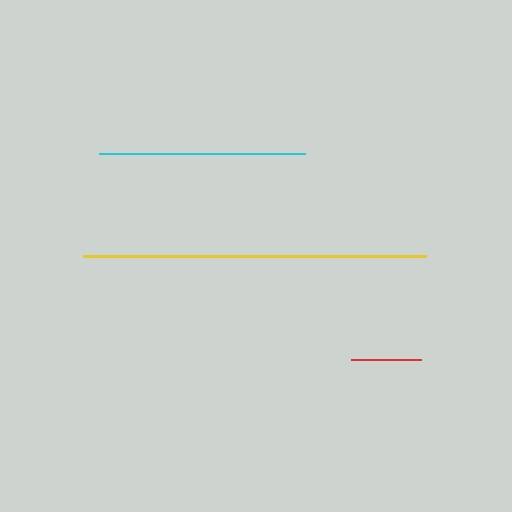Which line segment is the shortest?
The red line is the shortest at approximately 70 pixels.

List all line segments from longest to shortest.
From longest to shortest: yellow, cyan, red.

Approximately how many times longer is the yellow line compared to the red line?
The yellow line is approximately 4.9 times the length of the red line.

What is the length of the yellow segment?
The yellow segment is approximately 344 pixels long.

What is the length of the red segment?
The red segment is approximately 70 pixels long.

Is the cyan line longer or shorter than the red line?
The cyan line is longer than the red line.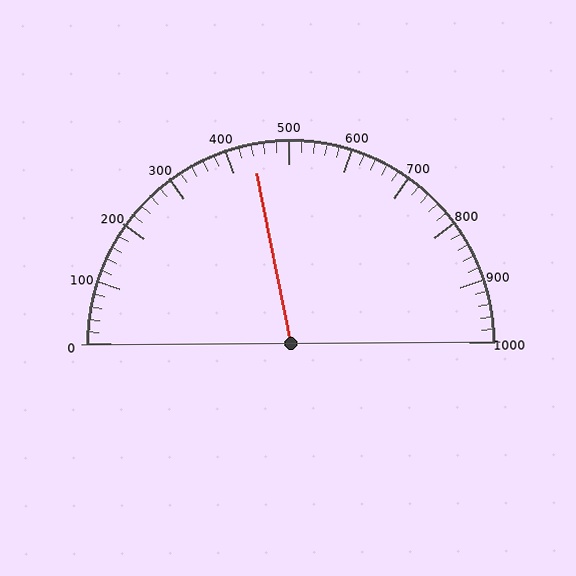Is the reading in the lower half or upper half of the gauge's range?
The reading is in the lower half of the range (0 to 1000).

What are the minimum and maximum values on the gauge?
The gauge ranges from 0 to 1000.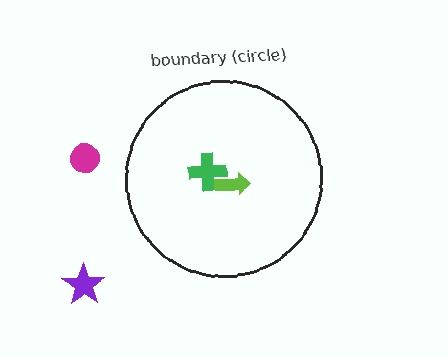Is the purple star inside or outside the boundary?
Outside.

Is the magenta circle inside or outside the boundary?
Outside.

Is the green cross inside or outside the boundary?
Inside.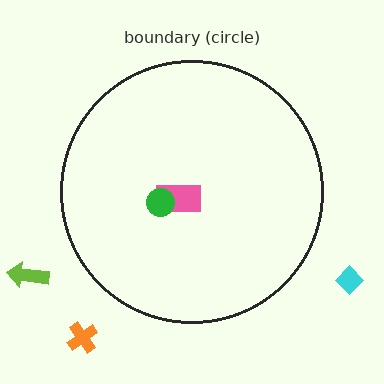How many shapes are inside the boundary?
2 inside, 3 outside.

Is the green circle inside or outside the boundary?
Inside.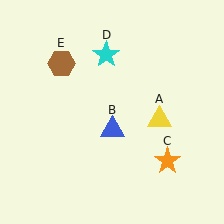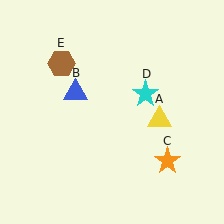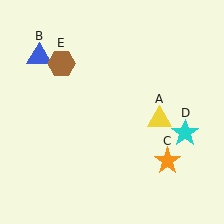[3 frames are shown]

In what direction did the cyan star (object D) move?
The cyan star (object D) moved down and to the right.